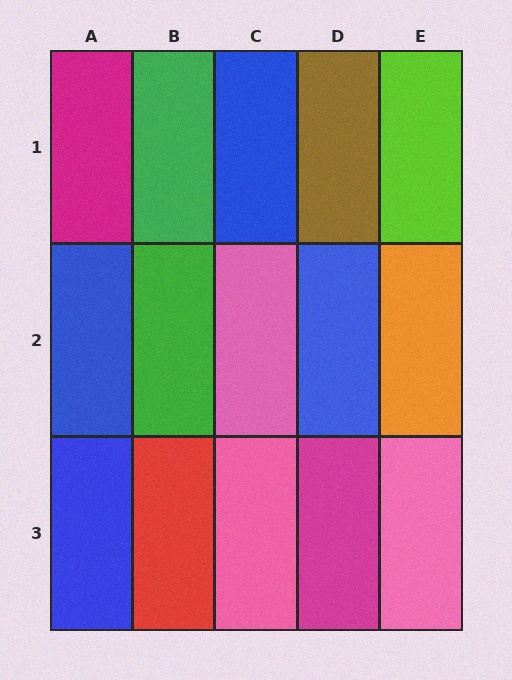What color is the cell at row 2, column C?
Pink.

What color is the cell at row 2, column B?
Green.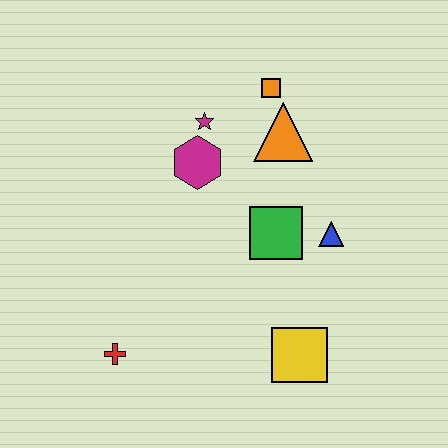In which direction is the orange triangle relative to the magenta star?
The orange triangle is to the right of the magenta star.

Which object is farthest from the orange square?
The red cross is farthest from the orange square.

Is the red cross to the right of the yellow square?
No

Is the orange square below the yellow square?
No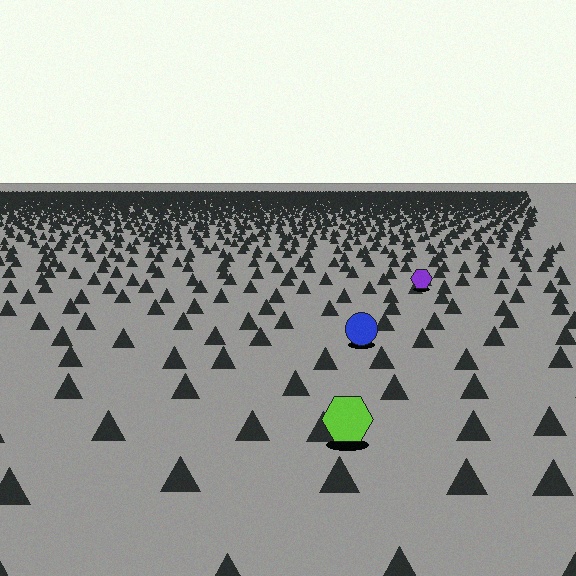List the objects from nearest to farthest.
From nearest to farthest: the lime hexagon, the blue circle, the purple hexagon.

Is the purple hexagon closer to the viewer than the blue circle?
No. The blue circle is closer — you can tell from the texture gradient: the ground texture is coarser near it.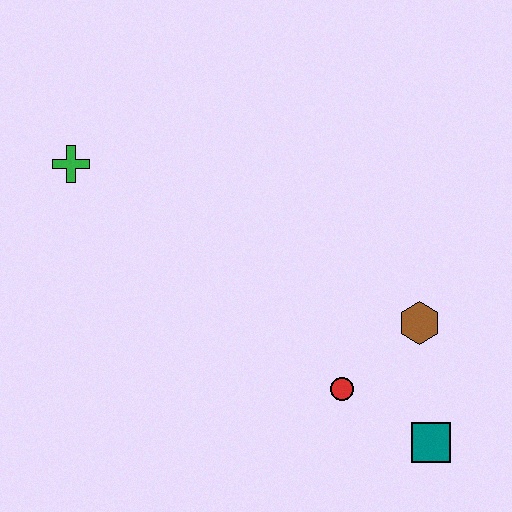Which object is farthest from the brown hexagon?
The green cross is farthest from the brown hexagon.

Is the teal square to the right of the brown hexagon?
Yes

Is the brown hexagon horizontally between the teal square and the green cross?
Yes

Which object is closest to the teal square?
The red circle is closest to the teal square.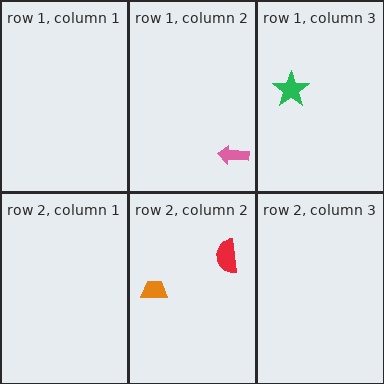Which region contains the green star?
The row 1, column 3 region.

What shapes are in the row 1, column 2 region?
The pink arrow.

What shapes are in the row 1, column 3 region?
The green star.